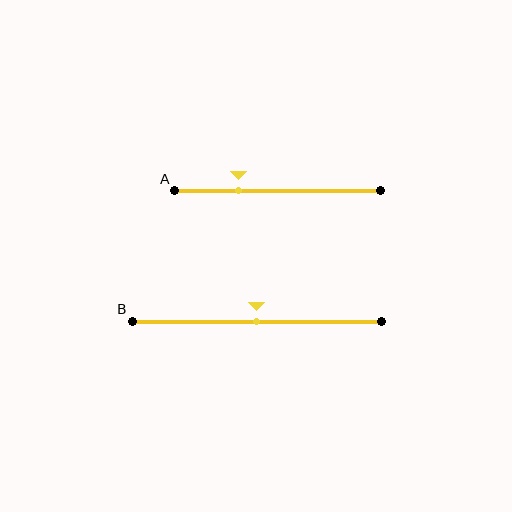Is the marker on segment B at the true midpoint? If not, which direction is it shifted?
Yes, the marker on segment B is at the true midpoint.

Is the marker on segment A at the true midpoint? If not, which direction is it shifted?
No, the marker on segment A is shifted to the left by about 19% of the segment length.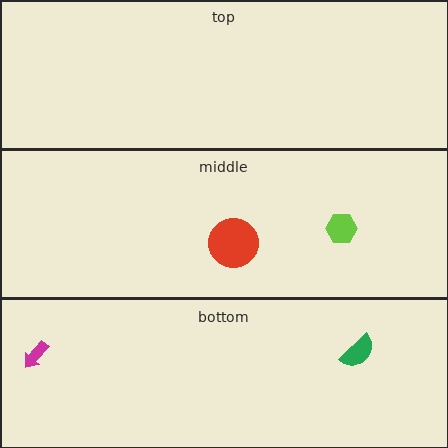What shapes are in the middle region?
The red circle, the lime hexagon.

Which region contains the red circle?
The middle region.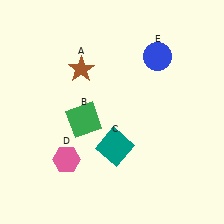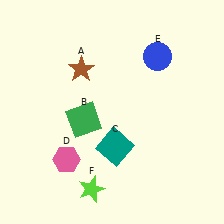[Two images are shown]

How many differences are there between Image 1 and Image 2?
There is 1 difference between the two images.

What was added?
A lime star (F) was added in Image 2.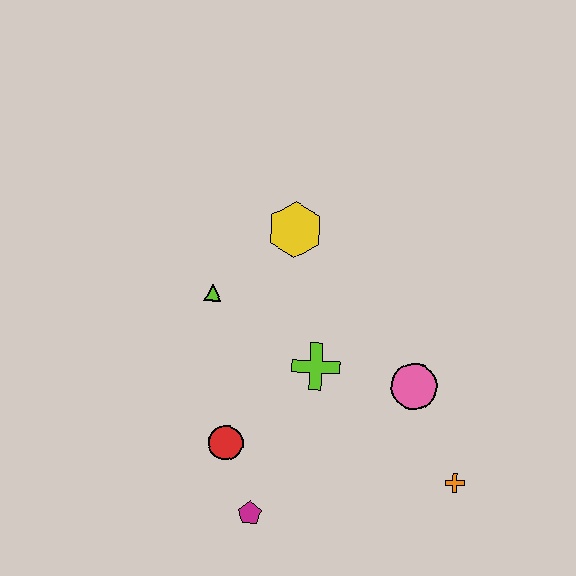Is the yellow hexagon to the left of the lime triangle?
No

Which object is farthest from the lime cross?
The orange cross is farthest from the lime cross.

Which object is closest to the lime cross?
The pink circle is closest to the lime cross.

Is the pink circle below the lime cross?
Yes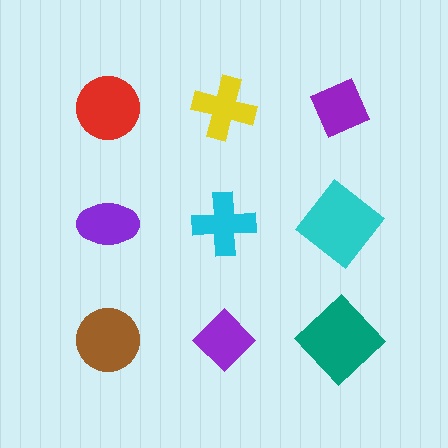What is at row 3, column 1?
A brown circle.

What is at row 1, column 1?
A red circle.